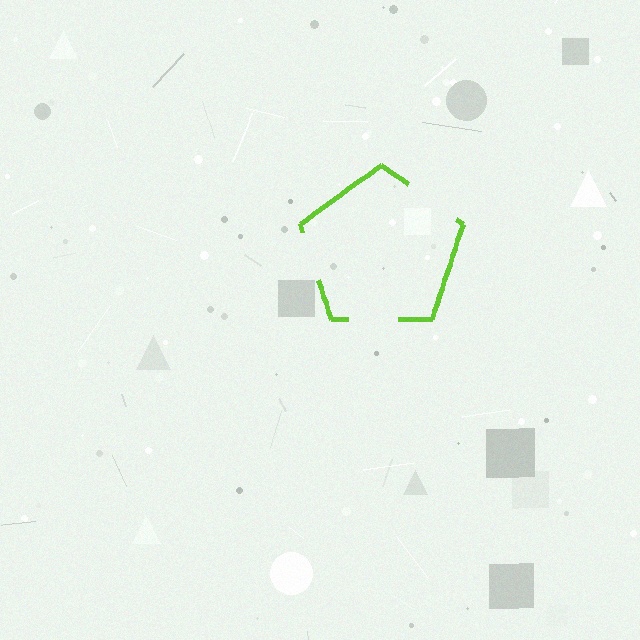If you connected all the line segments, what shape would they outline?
They would outline a pentagon.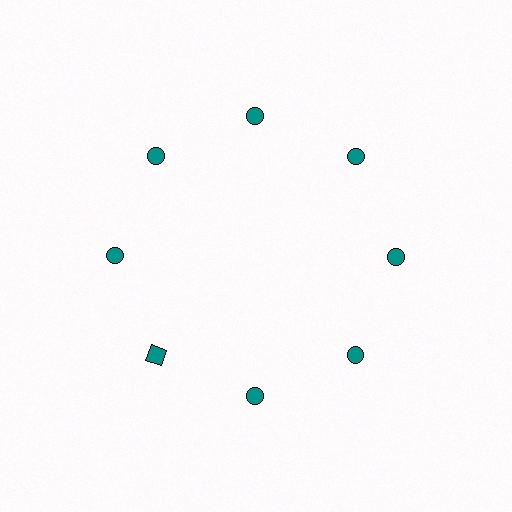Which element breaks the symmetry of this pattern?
The teal square at roughly the 8 o'clock position breaks the symmetry. All other shapes are teal circles.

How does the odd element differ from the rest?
It has a different shape: square instead of circle.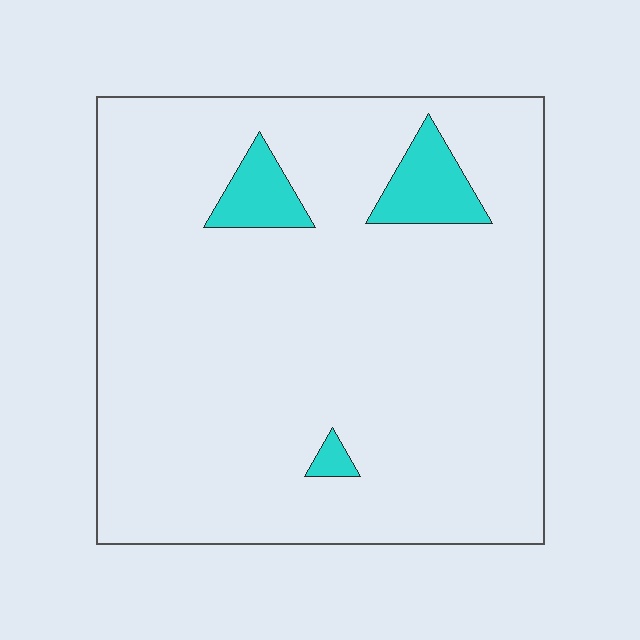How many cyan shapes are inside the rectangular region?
3.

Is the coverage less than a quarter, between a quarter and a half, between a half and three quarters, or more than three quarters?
Less than a quarter.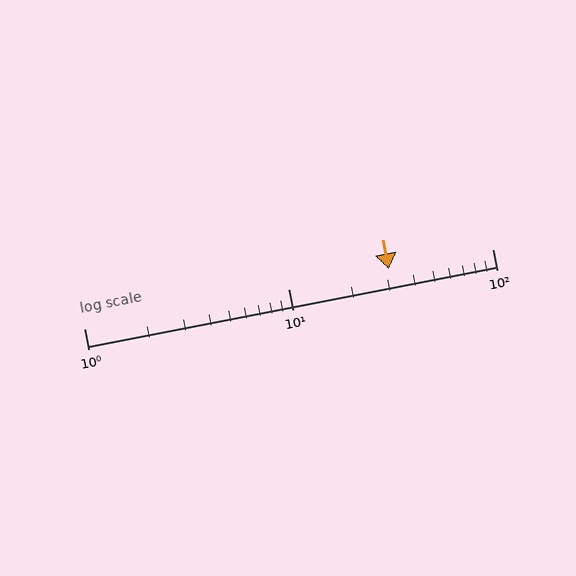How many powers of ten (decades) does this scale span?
The scale spans 2 decades, from 1 to 100.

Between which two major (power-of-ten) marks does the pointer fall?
The pointer is between 10 and 100.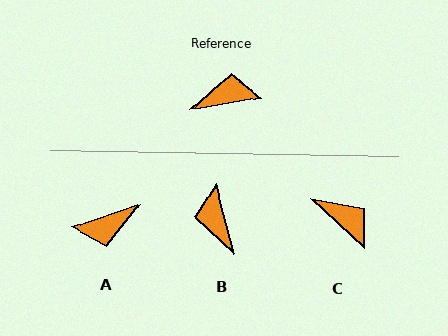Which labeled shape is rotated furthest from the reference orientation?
A, about 170 degrees away.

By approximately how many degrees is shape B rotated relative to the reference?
Approximately 96 degrees counter-clockwise.